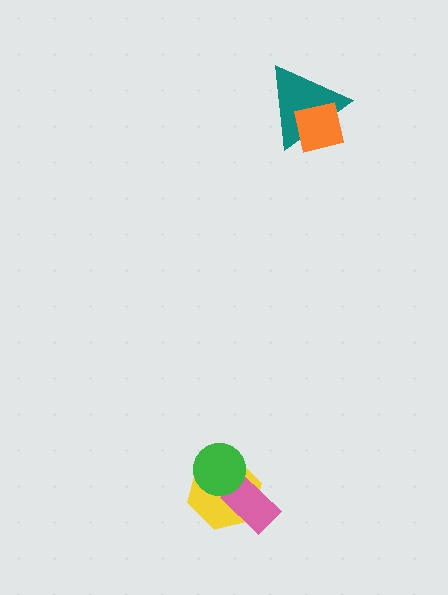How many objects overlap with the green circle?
2 objects overlap with the green circle.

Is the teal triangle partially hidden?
Yes, it is partially covered by another shape.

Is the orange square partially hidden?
No, no other shape covers it.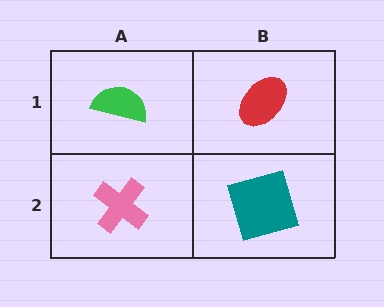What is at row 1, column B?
A red ellipse.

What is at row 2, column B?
A teal square.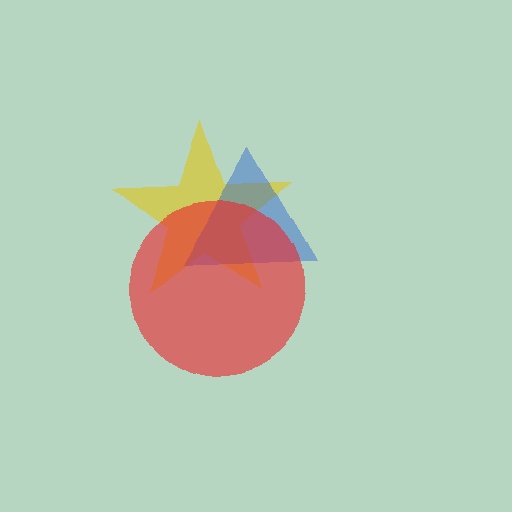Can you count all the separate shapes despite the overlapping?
Yes, there are 3 separate shapes.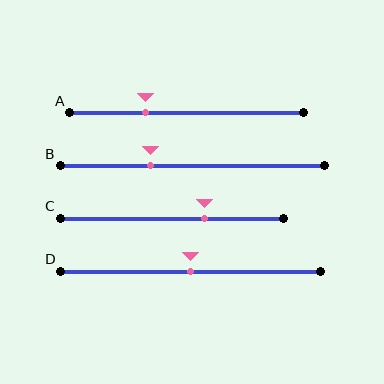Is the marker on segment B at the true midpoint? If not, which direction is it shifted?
No, the marker on segment B is shifted to the left by about 16% of the segment length.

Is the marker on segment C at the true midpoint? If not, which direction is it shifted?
No, the marker on segment C is shifted to the right by about 15% of the segment length.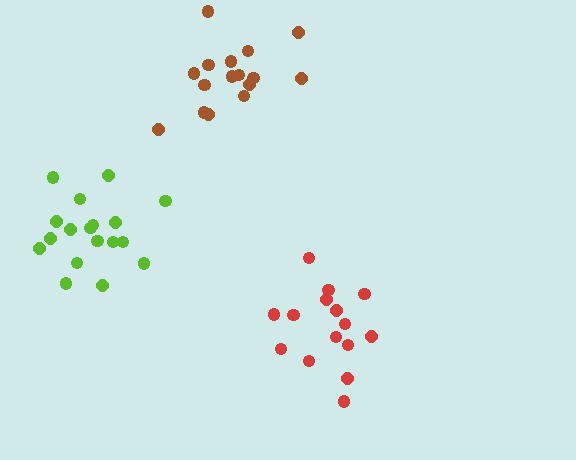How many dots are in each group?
Group 1: 15 dots, Group 2: 18 dots, Group 3: 17 dots (50 total).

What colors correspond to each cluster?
The clusters are colored: red, lime, brown.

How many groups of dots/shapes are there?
There are 3 groups.